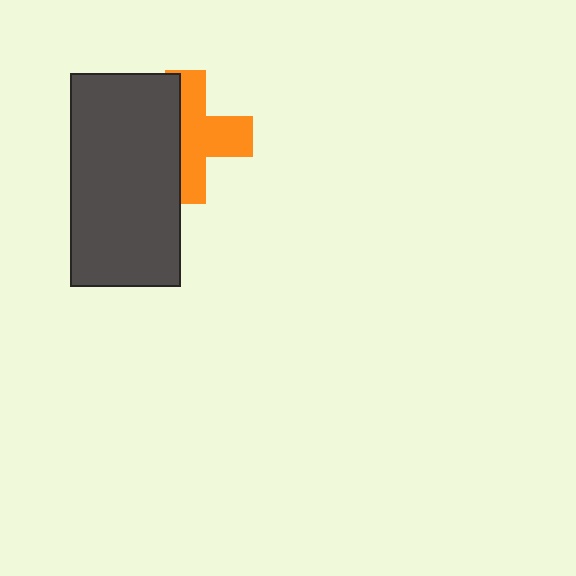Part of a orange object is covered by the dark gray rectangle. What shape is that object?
It is a cross.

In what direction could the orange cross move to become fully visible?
The orange cross could move right. That would shift it out from behind the dark gray rectangle entirely.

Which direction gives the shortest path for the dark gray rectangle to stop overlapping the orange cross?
Moving left gives the shortest separation.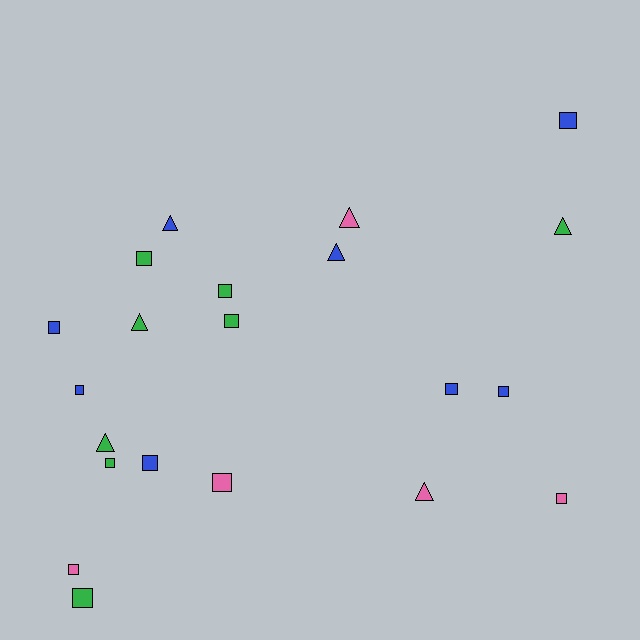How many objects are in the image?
There are 21 objects.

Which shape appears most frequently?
Square, with 14 objects.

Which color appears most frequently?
Green, with 8 objects.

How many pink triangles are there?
There are 2 pink triangles.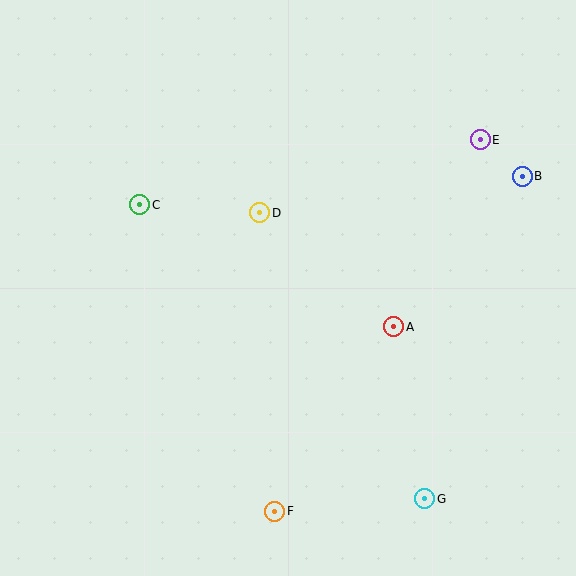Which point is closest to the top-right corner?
Point E is closest to the top-right corner.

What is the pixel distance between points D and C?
The distance between D and C is 120 pixels.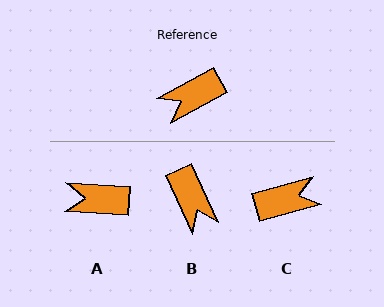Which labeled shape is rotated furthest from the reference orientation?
C, about 167 degrees away.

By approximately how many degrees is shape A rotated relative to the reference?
Approximately 32 degrees clockwise.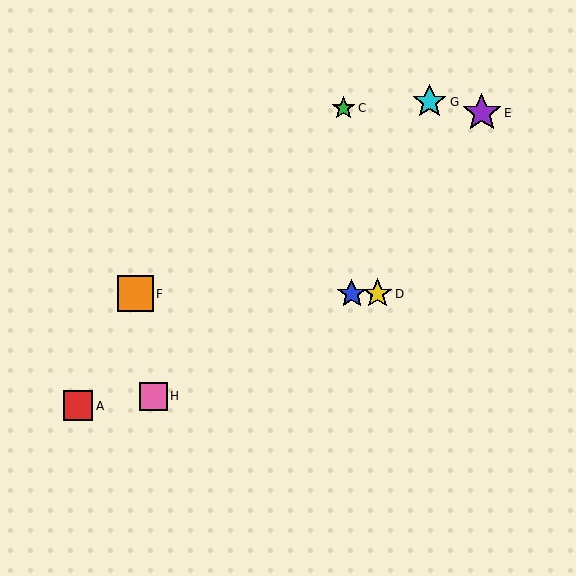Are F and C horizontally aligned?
No, F is at y≈294 and C is at y≈108.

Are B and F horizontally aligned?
Yes, both are at y≈294.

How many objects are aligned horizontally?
3 objects (B, D, F) are aligned horizontally.